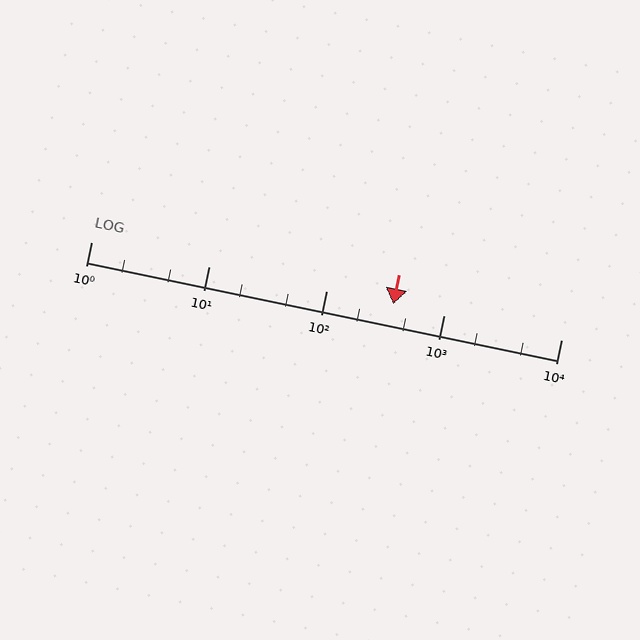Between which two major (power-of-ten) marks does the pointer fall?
The pointer is between 100 and 1000.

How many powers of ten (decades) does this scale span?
The scale spans 4 decades, from 1 to 10000.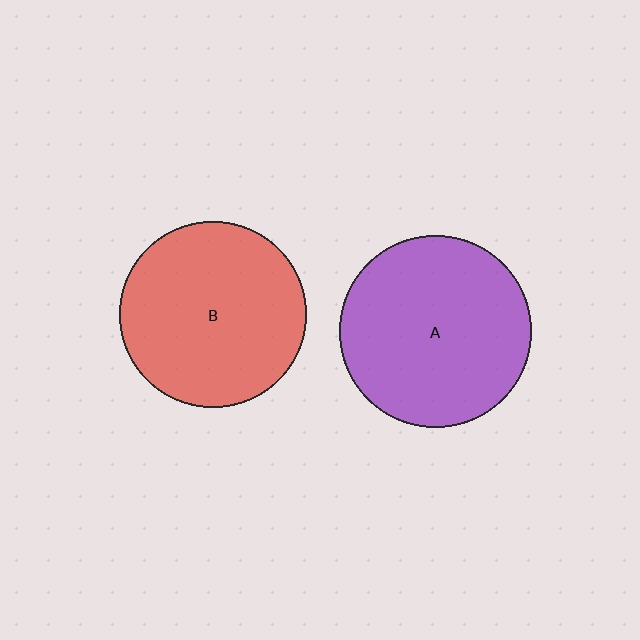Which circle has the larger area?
Circle A (purple).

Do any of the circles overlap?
No, none of the circles overlap.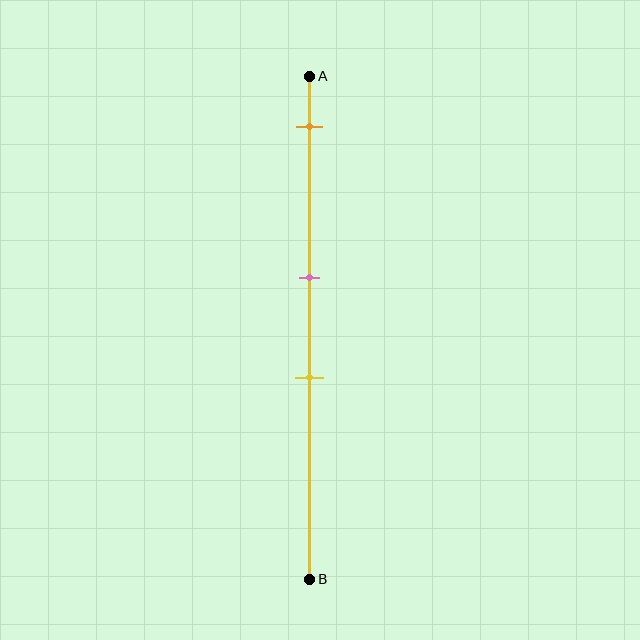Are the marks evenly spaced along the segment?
No, the marks are not evenly spaced.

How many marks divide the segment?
There are 3 marks dividing the segment.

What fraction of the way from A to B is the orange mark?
The orange mark is approximately 10% (0.1) of the way from A to B.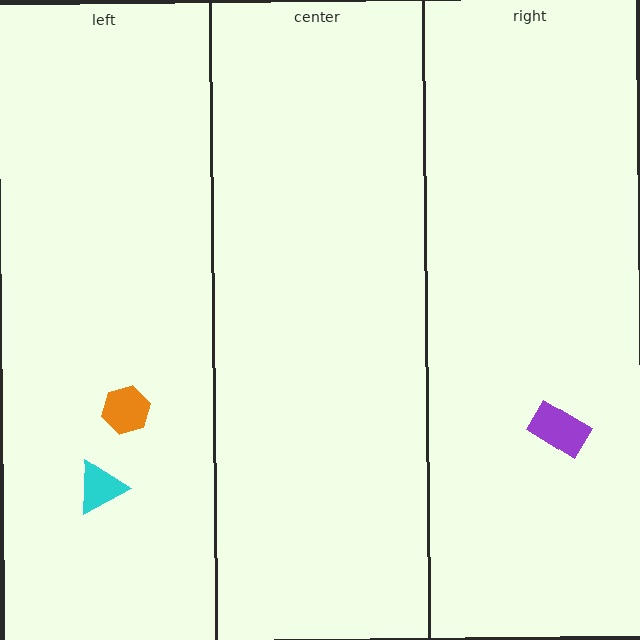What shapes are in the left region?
The cyan triangle, the orange hexagon.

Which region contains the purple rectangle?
The right region.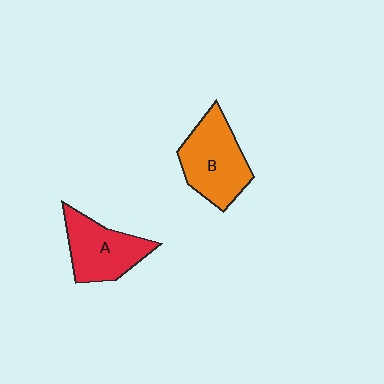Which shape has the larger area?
Shape B (orange).